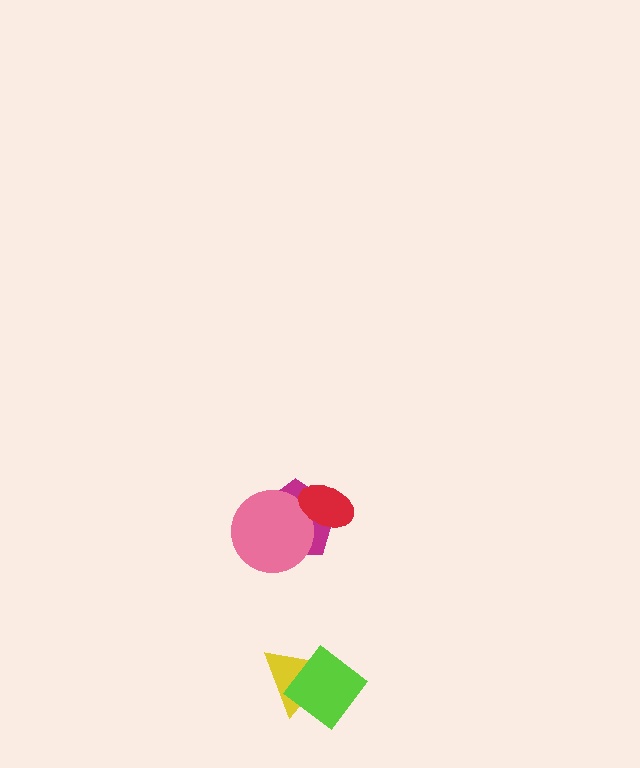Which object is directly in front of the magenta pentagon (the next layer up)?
The pink circle is directly in front of the magenta pentagon.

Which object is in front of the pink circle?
The red ellipse is in front of the pink circle.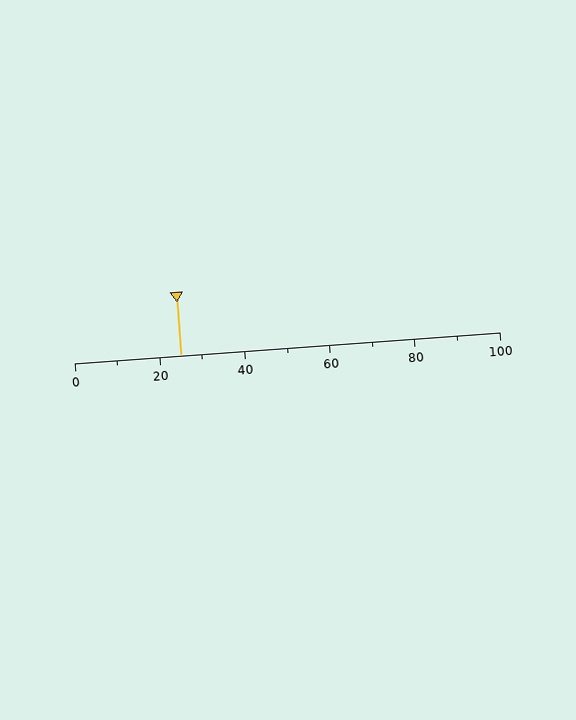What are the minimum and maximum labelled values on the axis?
The axis runs from 0 to 100.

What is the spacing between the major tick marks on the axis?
The major ticks are spaced 20 apart.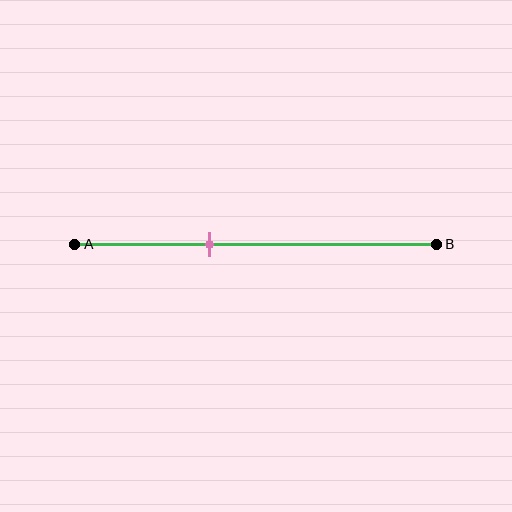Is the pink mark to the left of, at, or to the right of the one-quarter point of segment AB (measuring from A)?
The pink mark is to the right of the one-quarter point of segment AB.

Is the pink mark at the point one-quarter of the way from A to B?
No, the mark is at about 35% from A, not at the 25% one-quarter point.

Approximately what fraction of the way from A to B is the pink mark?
The pink mark is approximately 35% of the way from A to B.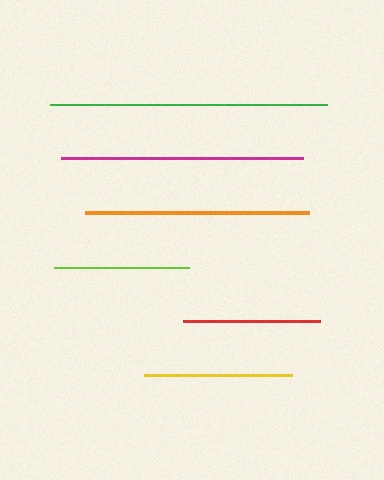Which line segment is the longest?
The green line is the longest at approximately 278 pixels.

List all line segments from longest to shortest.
From longest to shortest: green, magenta, orange, yellow, red, lime.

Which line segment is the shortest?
The lime line is the shortest at approximately 136 pixels.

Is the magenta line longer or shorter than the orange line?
The magenta line is longer than the orange line.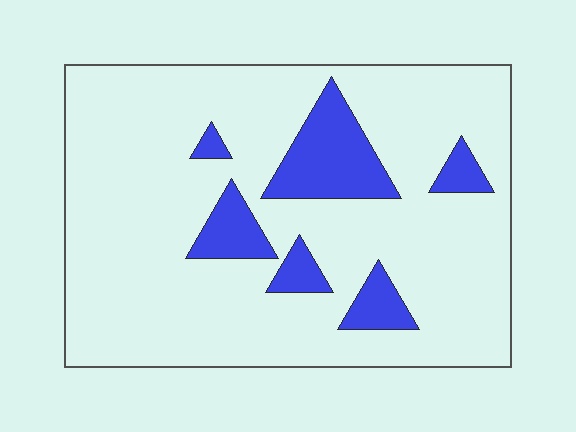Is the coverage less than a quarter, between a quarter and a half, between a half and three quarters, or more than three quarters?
Less than a quarter.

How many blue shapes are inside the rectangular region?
6.